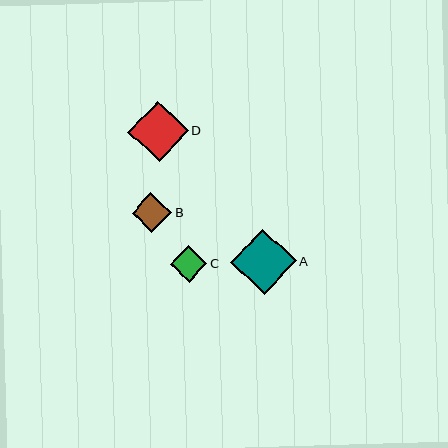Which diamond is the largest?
Diamond A is the largest with a size of approximately 65 pixels.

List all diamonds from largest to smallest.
From largest to smallest: A, D, B, C.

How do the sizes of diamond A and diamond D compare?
Diamond A and diamond D are approximately the same size.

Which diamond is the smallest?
Diamond C is the smallest with a size of approximately 36 pixels.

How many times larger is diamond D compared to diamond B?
Diamond D is approximately 1.5 times the size of diamond B.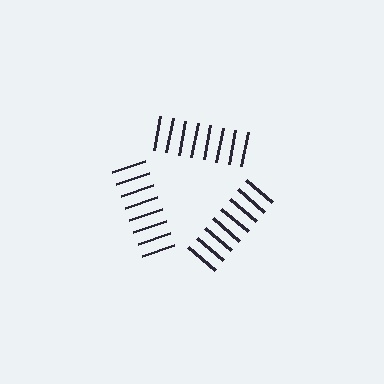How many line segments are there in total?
24 — 8 along each of the 3 edges.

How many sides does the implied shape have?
3 sides — the line-ends trace a triangle.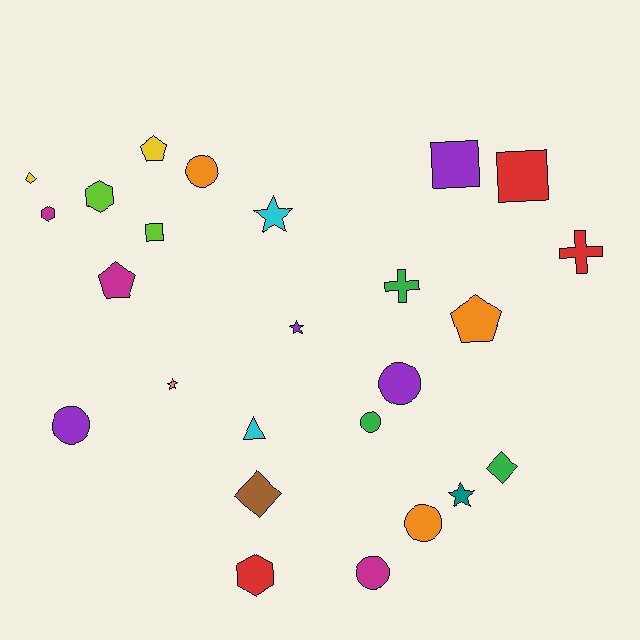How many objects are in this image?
There are 25 objects.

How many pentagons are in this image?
There are 3 pentagons.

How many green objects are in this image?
There are 3 green objects.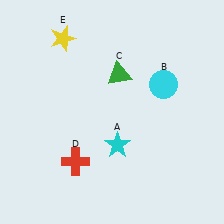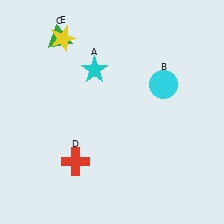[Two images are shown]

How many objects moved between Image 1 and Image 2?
2 objects moved between the two images.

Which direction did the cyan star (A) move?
The cyan star (A) moved up.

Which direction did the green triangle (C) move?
The green triangle (C) moved left.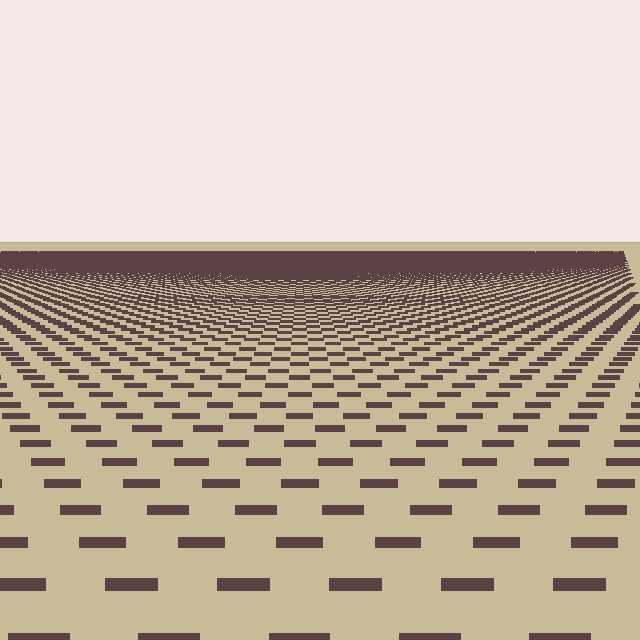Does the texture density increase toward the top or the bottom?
Density increases toward the top.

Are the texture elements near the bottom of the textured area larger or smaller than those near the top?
Larger. Near the bottom, elements are closer to the viewer and appear at a bigger on-screen size.